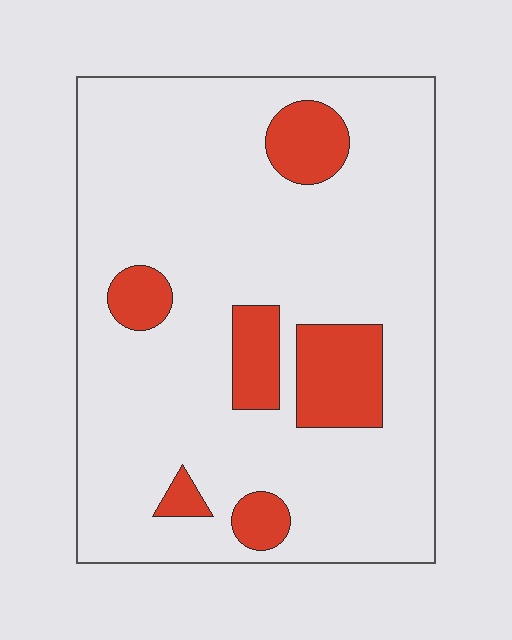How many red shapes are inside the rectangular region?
6.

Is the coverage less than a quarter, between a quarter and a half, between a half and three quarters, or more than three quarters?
Less than a quarter.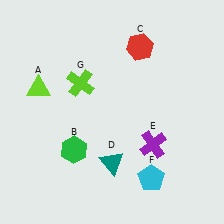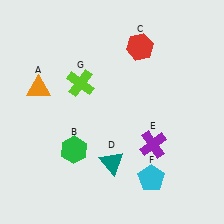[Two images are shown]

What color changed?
The triangle (A) changed from lime in Image 1 to orange in Image 2.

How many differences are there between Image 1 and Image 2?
There is 1 difference between the two images.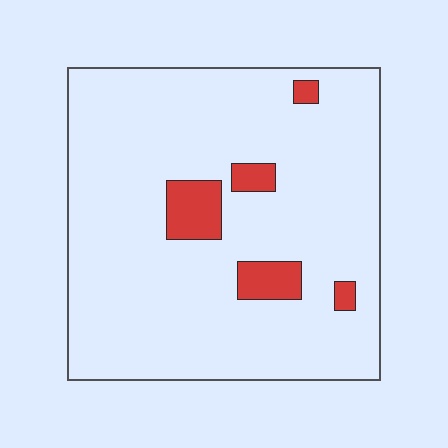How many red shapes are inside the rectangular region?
5.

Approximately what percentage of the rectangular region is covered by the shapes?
Approximately 10%.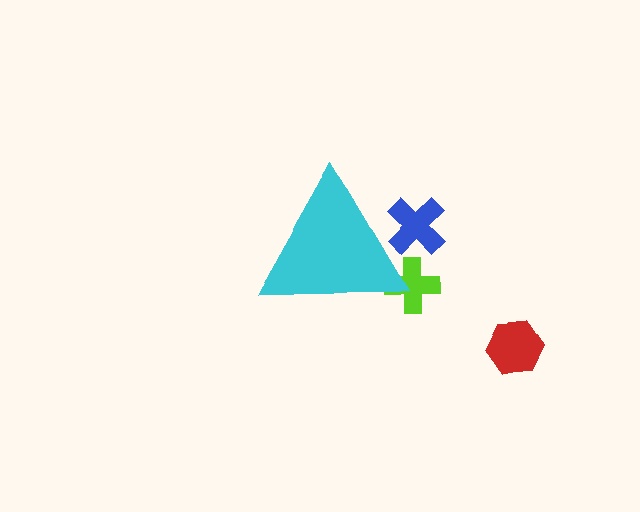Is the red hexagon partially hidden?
No, the red hexagon is fully visible.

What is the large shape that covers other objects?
A cyan triangle.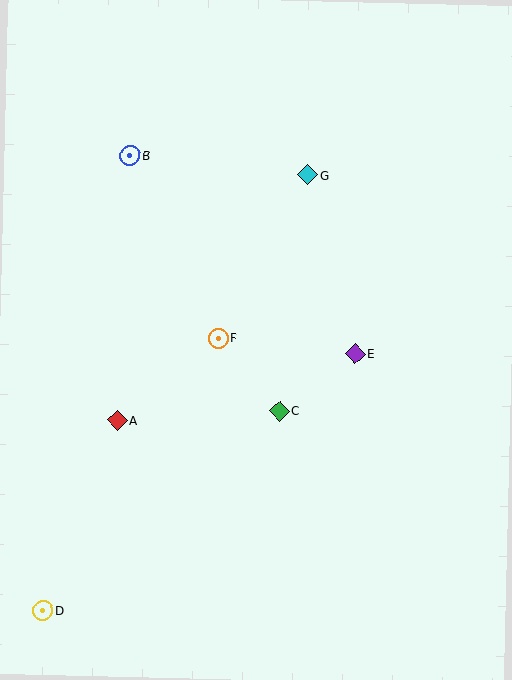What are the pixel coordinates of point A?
Point A is at (117, 420).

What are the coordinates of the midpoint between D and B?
The midpoint between D and B is at (87, 383).